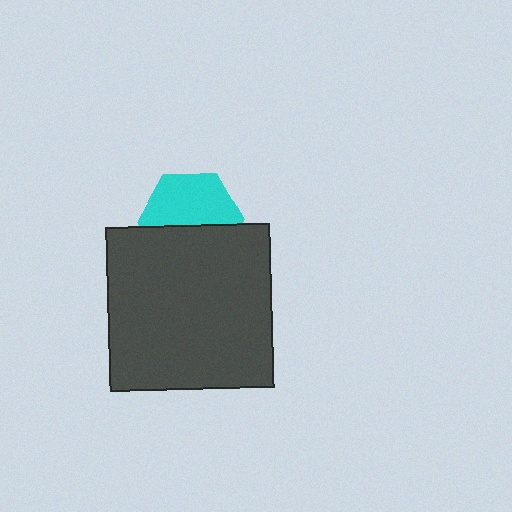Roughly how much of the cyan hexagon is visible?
About half of it is visible (roughly 56%).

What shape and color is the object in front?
The object in front is a dark gray square.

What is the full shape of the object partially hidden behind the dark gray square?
The partially hidden object is a cyan hexagon.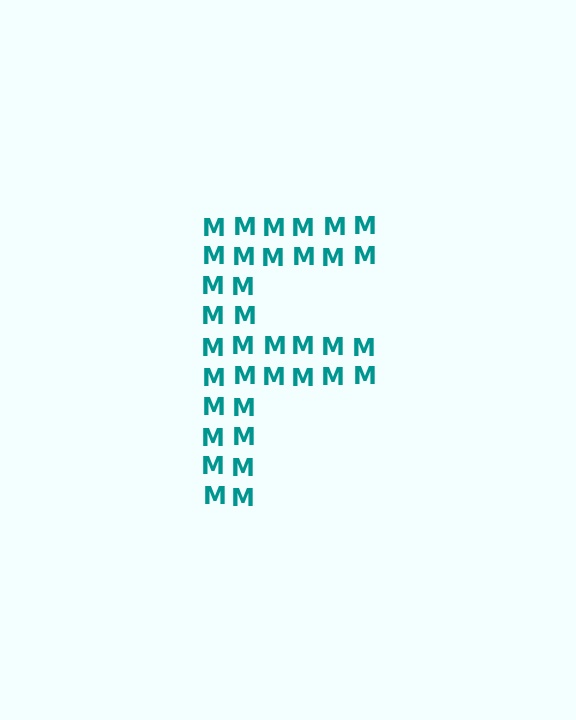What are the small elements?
The small elements are letter M's.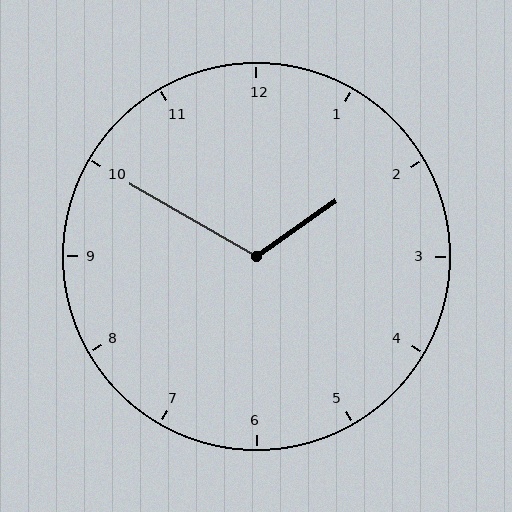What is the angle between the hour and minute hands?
Approximately 115 degrees.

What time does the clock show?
1:50.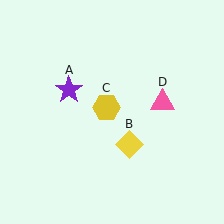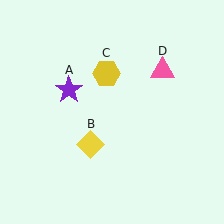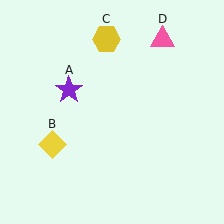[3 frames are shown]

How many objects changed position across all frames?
3 objects changed position: yellow diamond (object B), yellow hexagon (object C), pink triangle (object D).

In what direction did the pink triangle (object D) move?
The pink triangle (object D) moved up.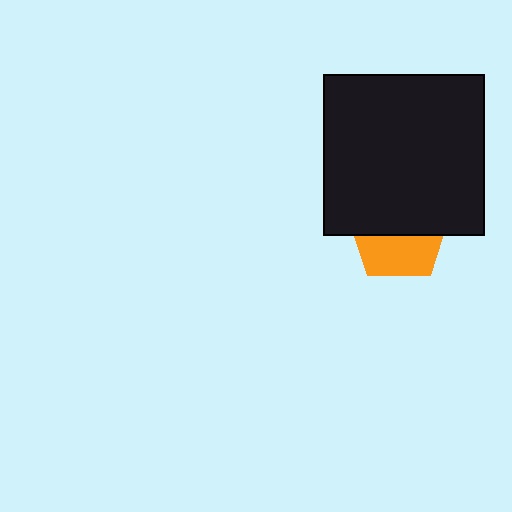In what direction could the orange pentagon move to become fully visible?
The orange pentagon could move down. That would shift it out from behind the black square entirely.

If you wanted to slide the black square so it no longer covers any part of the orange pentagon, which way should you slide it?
Slide it up — that is the most direct way to separate the two shapes.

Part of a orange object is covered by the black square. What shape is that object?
It is a pentagon.